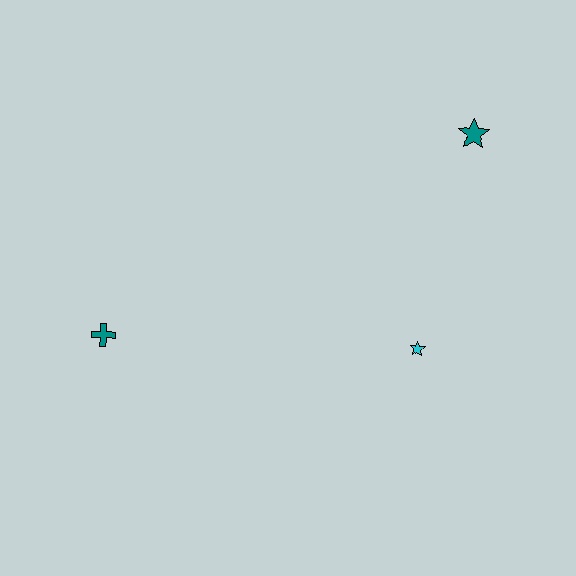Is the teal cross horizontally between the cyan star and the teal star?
No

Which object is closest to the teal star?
The cyan star is closest to the teal star.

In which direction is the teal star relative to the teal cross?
The teal star is to the right of the teal cross.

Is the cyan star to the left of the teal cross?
No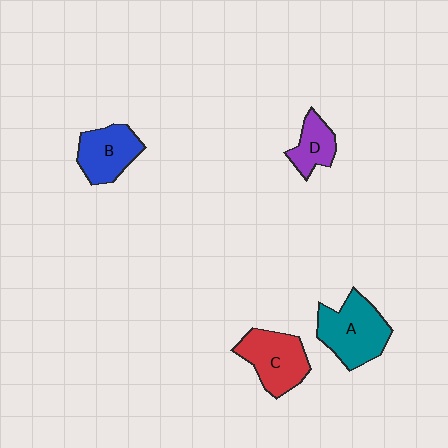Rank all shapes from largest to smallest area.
From largest to smallest: A (teal), C (red), B (blue), D (purple).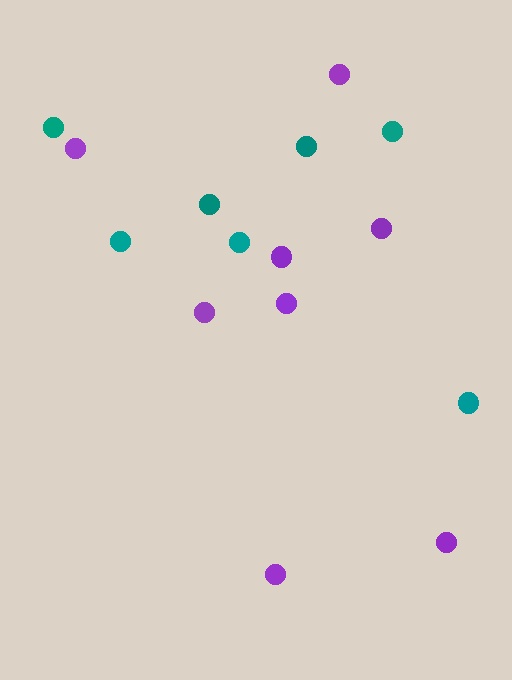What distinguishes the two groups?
There are 2 groups: one group of purple circles (8) and one group of teal circles (7).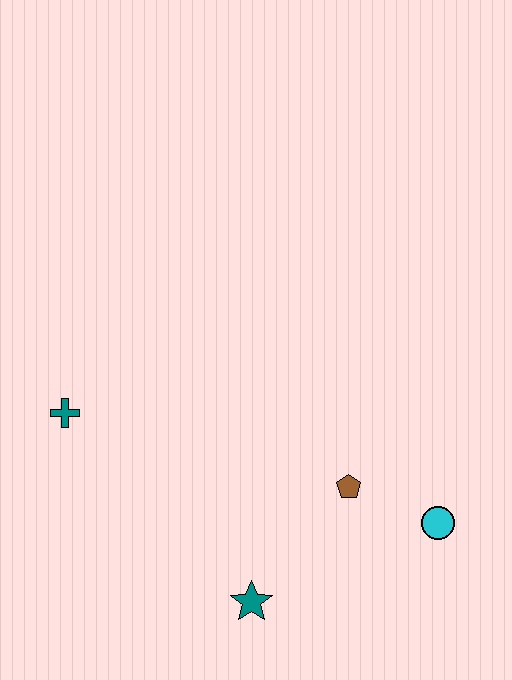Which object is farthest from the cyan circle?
The teal cross is farthest from the cyan circle.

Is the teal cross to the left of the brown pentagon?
Yes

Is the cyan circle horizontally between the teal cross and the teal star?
No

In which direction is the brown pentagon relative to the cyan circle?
The brown pentagon is to the left of the cyan circle.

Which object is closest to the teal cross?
The teal star is closest to the teal cross.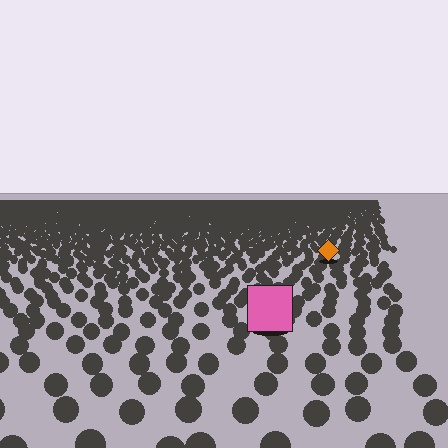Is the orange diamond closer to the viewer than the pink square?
No. The pink square is closer — you can tell from the texture gradient: the ground texture is coarser near it.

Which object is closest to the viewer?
The pink square is closest. The texture marks near it are larger and more spread out.